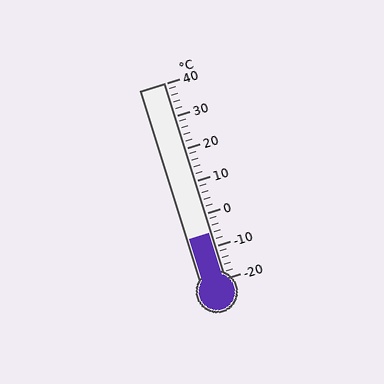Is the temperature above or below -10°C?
The temperature is above -10°C.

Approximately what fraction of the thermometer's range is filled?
The thermometer is filled to approximately 25% of its range.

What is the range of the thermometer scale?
The thermometer scale ranges from -20°C to 40°C.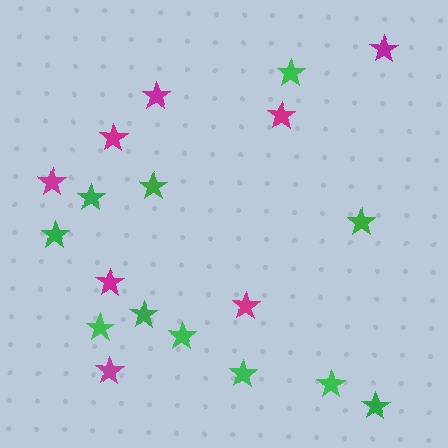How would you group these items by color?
There are 2 groups: one group of magenta stars (8) and one group of green stars (11).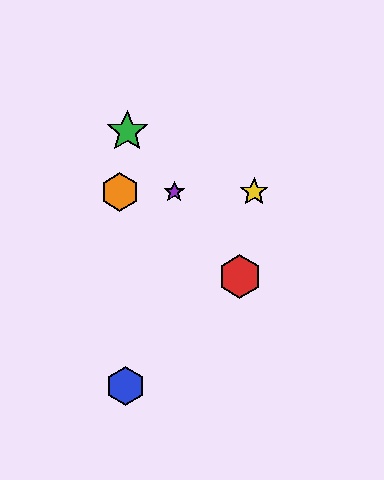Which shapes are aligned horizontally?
The yellow star, the purple star, the orange hexagon are aligned horizontally.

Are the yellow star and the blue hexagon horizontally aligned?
No, the yellow star is at y≈192 and the blue hexagon is at y≈386.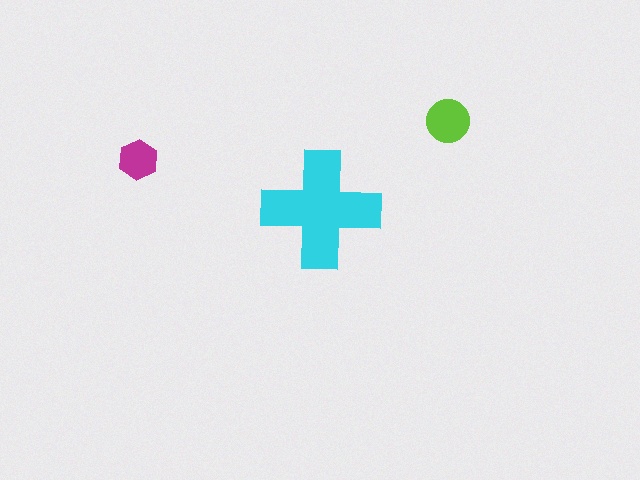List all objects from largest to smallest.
The cyan cross, the lime circle, the magenta hexagon.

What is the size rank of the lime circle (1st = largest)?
2nd.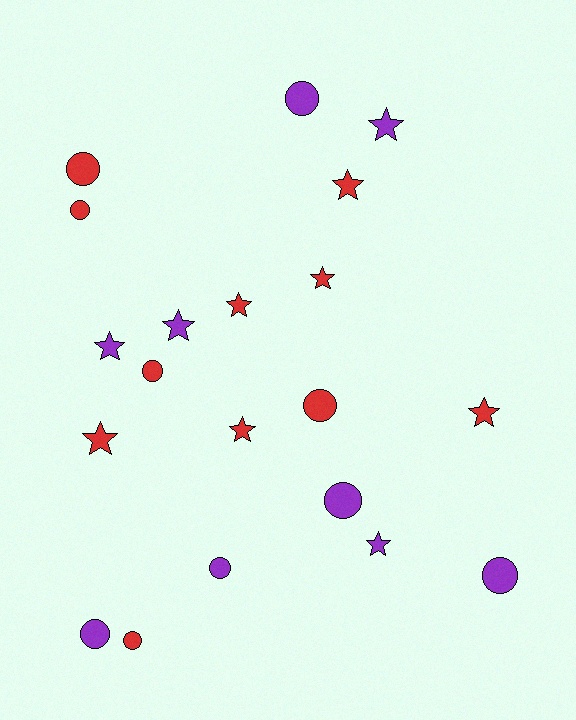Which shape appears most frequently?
Star, with 10 objects.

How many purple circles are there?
There are 5 purple circles.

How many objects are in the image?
There are 20 objects.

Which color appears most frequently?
Red, with 11 objects.